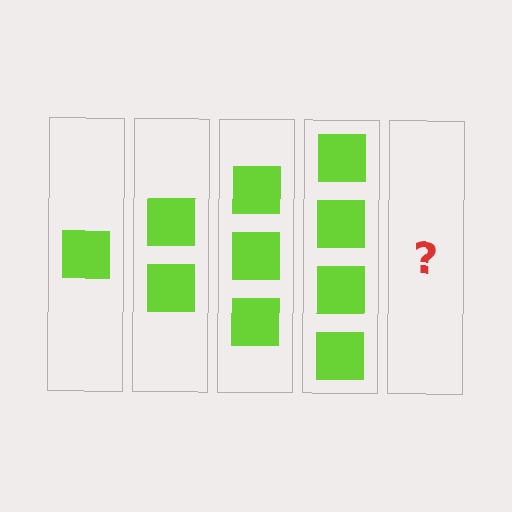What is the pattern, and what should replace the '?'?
The pattern is that each step adds one more square. The '?' should be 5 squares.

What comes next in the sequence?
The next element should be 5 squares.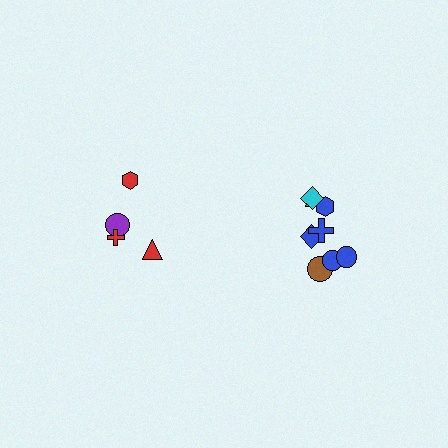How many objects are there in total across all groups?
There are 12 objects.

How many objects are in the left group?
There are 4 objects.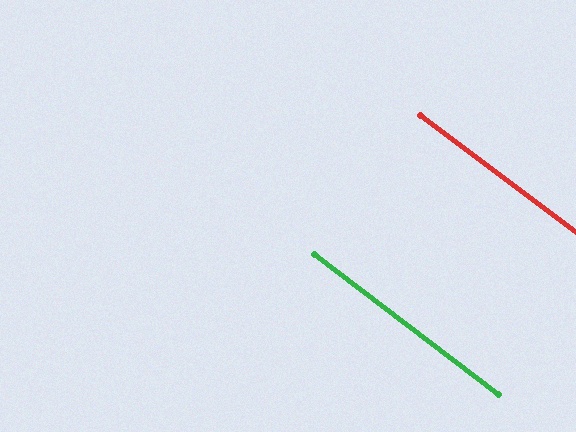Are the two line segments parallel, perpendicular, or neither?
Parallel — their directions differ by only 0.4°.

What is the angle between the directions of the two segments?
Approximately 0 degrees.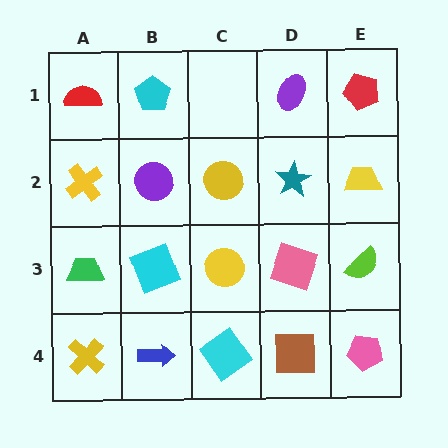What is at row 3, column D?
A pink square.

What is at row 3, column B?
A cyan square.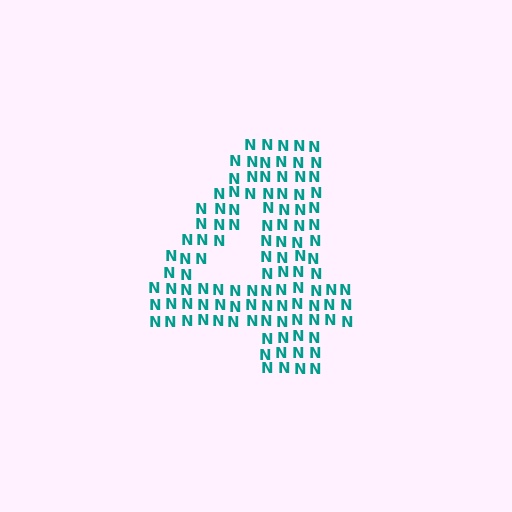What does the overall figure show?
The overall figure shows the digit 4.